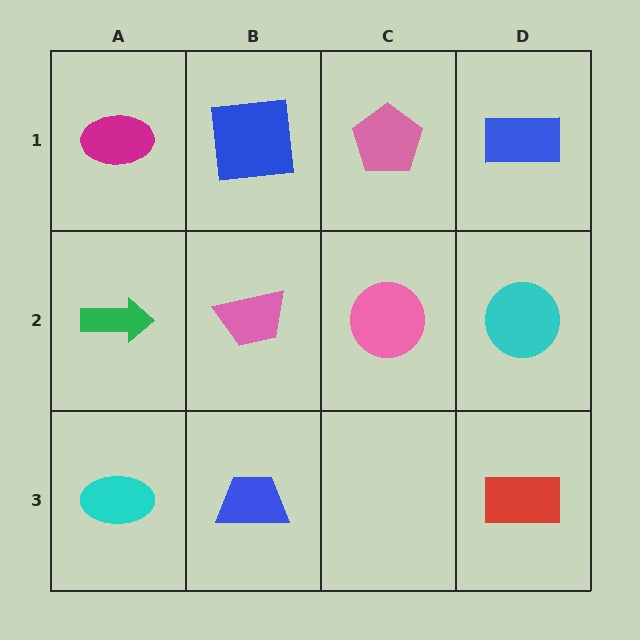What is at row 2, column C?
A pink circle.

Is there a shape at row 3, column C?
No, that cell is empty.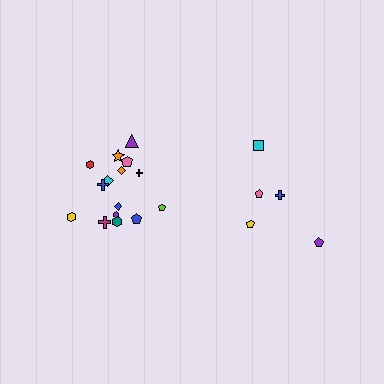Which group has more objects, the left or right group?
The left group.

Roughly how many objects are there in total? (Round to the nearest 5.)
Roughly 20 objects in total.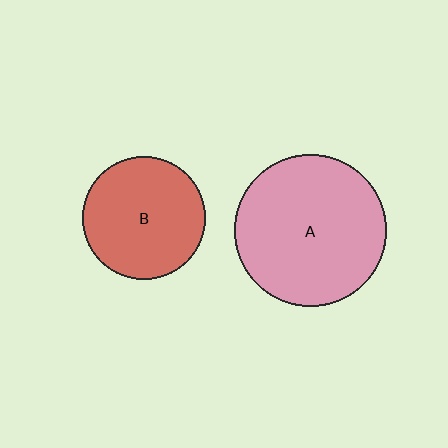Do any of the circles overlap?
No, none of the circles overlap.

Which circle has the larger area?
Circle A (pink).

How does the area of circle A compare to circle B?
Approximately 1.5 times.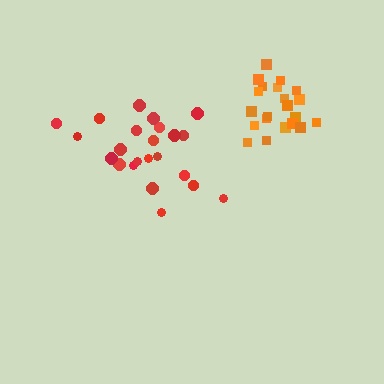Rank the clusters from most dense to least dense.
orange, red.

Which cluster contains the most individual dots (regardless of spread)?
Red (23).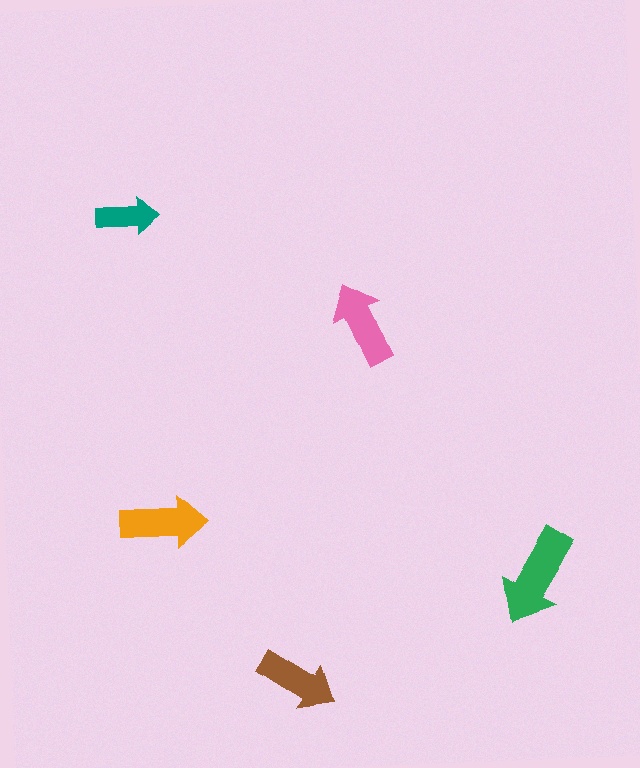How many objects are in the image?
There are 5 objects in the image.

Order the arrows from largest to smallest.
the green one, the orange one, the pink one, the brown one, the teal one.